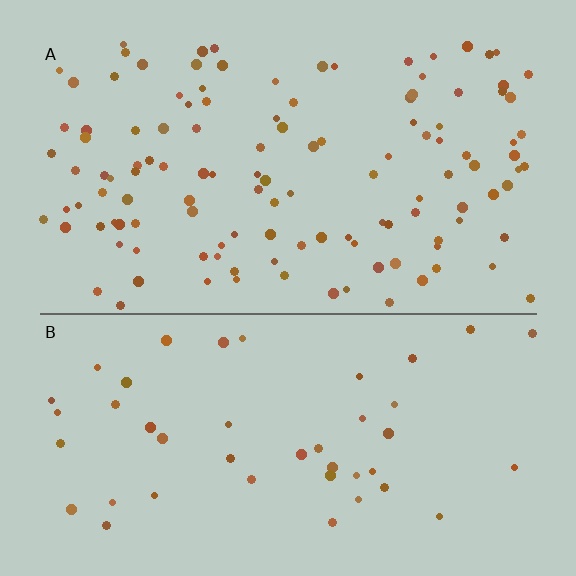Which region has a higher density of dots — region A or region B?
A (the top).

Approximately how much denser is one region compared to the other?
Approximately 2.8× — region A over region B.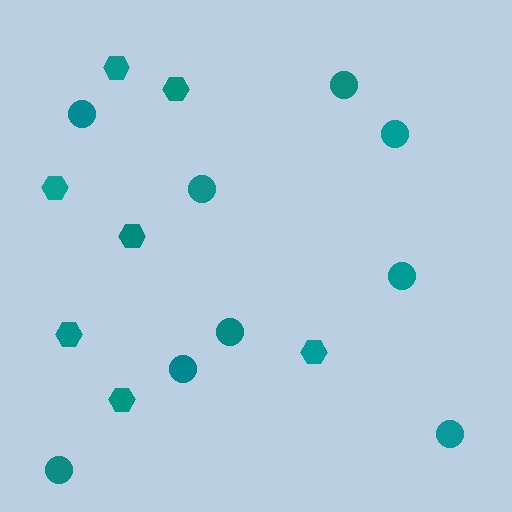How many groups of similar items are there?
There are 2 groups: one group of circles (9) and one group of hexagons (7).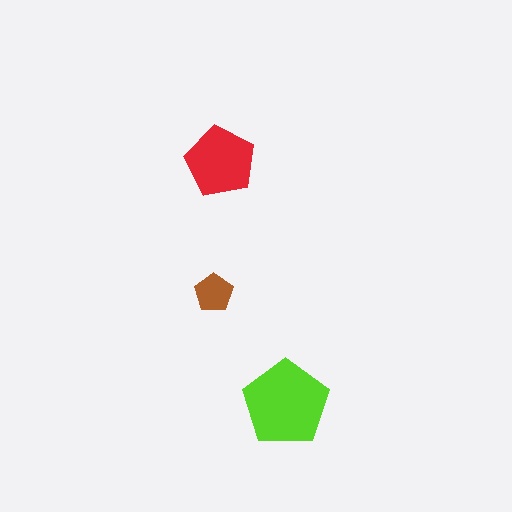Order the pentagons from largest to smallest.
the lime one, the red one, the brown one.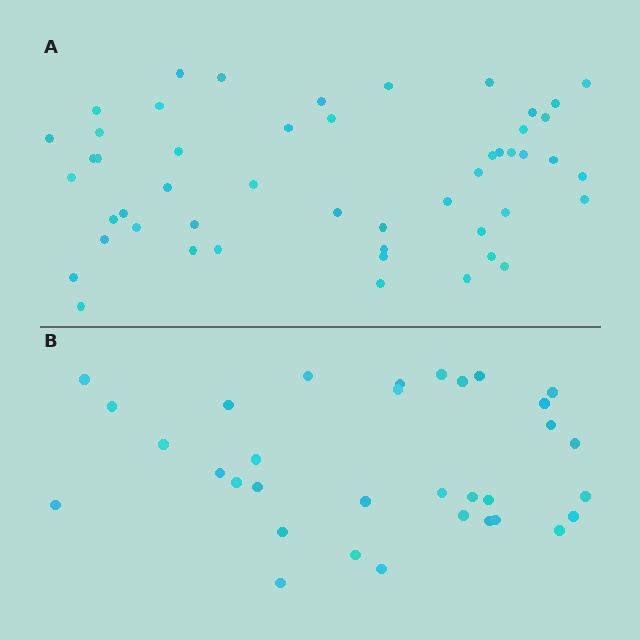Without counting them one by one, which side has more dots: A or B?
Region A (the top region) has more dots.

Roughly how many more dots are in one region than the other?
Region A has approximately 15 more dots than region B.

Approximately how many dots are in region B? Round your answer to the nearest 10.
About 30 dots. (The exact count is 33, which rounds to 30.)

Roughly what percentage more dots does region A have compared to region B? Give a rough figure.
About 50% more.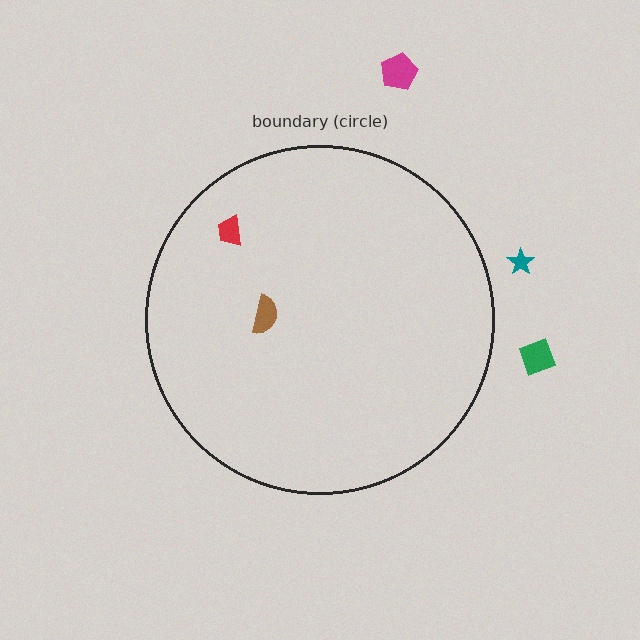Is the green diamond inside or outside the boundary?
Outside.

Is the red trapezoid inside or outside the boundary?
Inside.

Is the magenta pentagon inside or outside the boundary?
Outside.